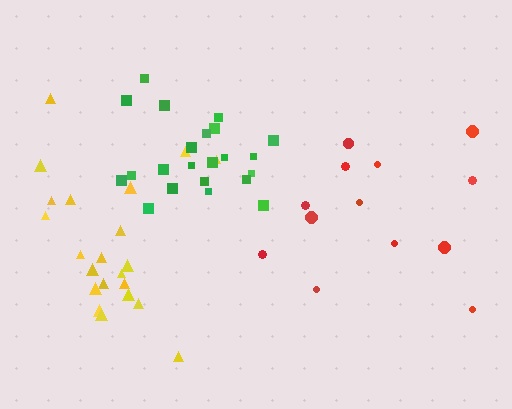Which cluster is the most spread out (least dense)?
Red.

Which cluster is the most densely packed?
Green.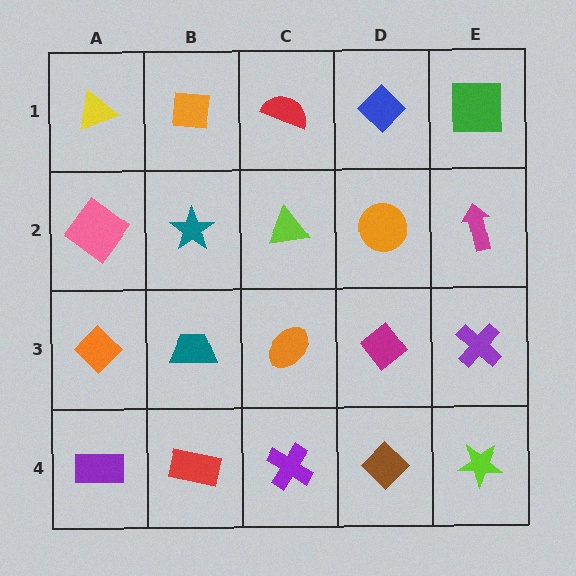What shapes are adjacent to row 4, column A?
An orange diamond (row 3, column A), a red rectangle (row 4, column B).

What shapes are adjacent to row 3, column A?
A pink diamond (row 2, column A), a purple rectangle (row 4, column A), a teal trapezoid (row 3, column B).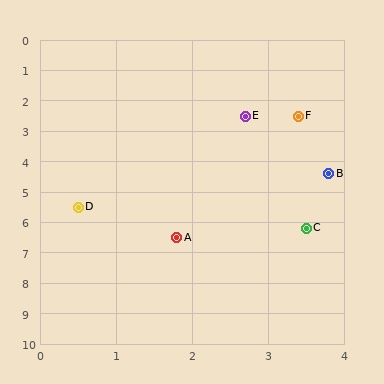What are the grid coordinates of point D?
Point D is at approximately (0.5, 5.5).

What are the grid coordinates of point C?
Point C is at approximately (3.5, 6.2).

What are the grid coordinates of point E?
Point E is at approximately (2.7, 2.5).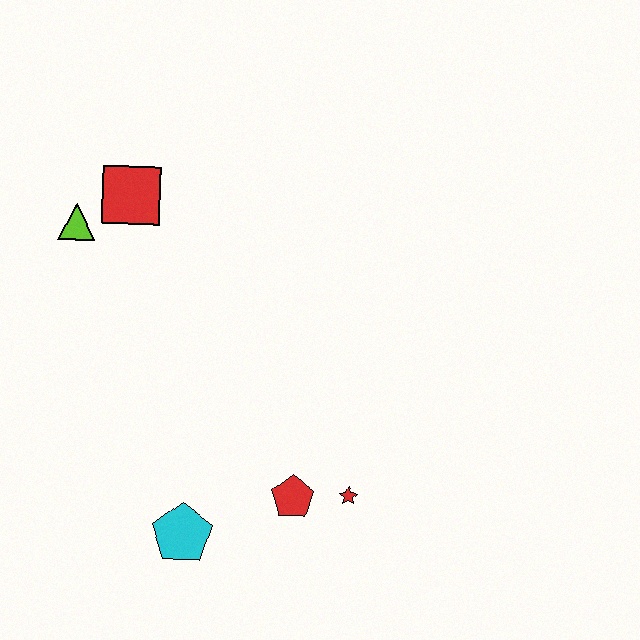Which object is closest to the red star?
The red pentagon is closest to the red star.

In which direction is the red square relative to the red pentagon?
The red square is above the red pentagon.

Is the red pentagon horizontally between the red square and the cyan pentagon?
No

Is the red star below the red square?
Yes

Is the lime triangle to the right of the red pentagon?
No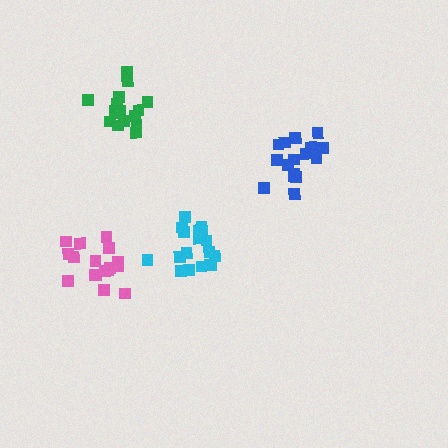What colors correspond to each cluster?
The clusters are colored: blue, green, cyan, pink.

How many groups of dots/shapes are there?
There are 4 groups.